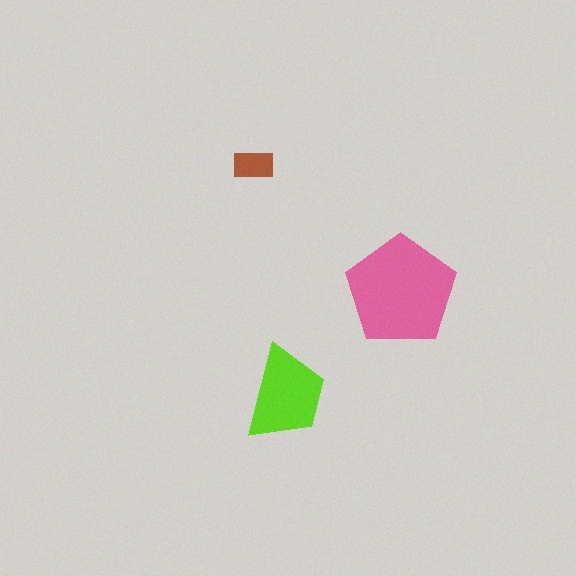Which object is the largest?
The pink pentagon.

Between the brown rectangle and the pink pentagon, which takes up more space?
The pink pentagon.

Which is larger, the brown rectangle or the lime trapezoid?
The lime trapezoid.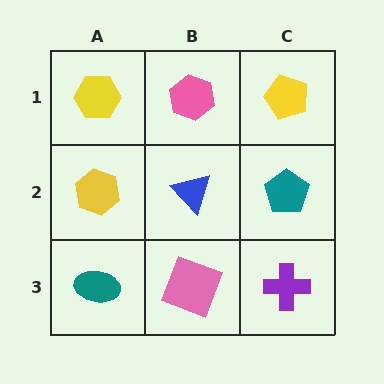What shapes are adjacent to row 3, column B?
A blue triangle (row 2, column B), a teal ellipse (row 3, column A), a purple cross (row 3, column C).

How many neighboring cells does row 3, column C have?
2.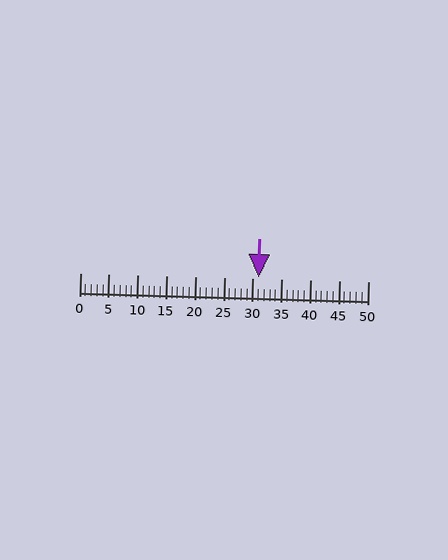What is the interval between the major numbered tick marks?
The major tick marks are spaced 5 units apart.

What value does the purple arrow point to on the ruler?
The purple arrow points to approximately 31.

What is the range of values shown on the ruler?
The ruler shows values from 0 to 50.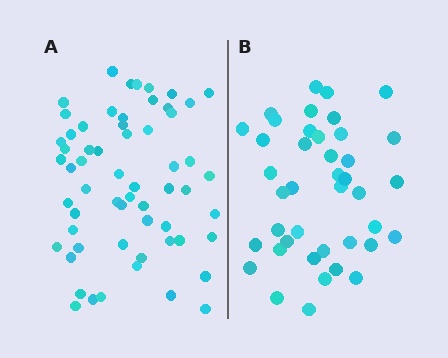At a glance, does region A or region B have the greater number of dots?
Region A (the left region) has more dots.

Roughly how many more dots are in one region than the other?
Region A has approximately 20 more dots than region B.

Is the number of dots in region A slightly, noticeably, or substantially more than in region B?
Region A has substantially more. The ratio is roughly 1.5 to 1.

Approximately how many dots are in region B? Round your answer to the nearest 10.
About 40 dots. (The exact count is 41, which rounds to 40.)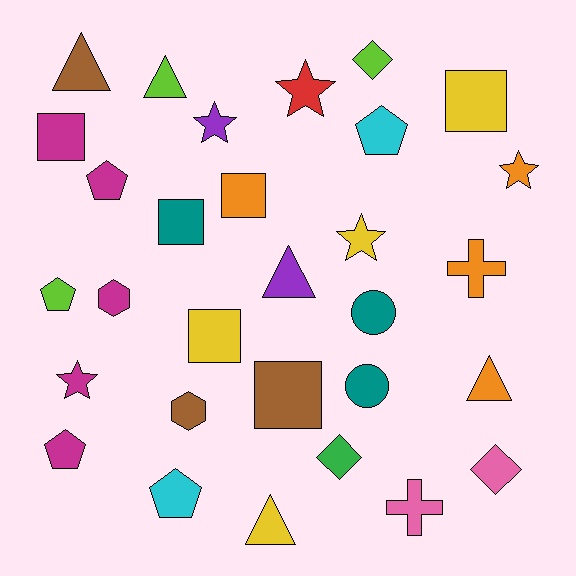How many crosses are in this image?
There are 2 crosses.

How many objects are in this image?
There are 30 objects.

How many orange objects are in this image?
There are 4 orange objects.